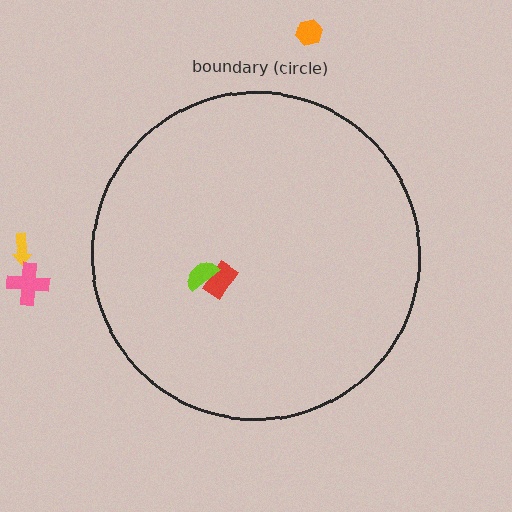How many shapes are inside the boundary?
2 inside, 3 outside.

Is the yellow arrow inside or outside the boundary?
Outside.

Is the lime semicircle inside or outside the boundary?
Inside.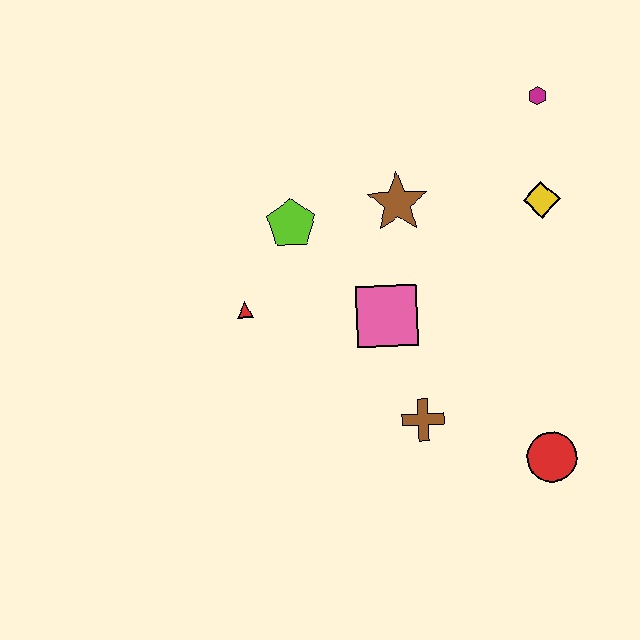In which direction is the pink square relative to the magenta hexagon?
The pink square is below the magenta hexagon.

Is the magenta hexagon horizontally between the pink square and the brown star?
No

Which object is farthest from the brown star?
The red circle is farthest from the brown star.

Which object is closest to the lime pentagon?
The red triangle is closest to the lime pentagon.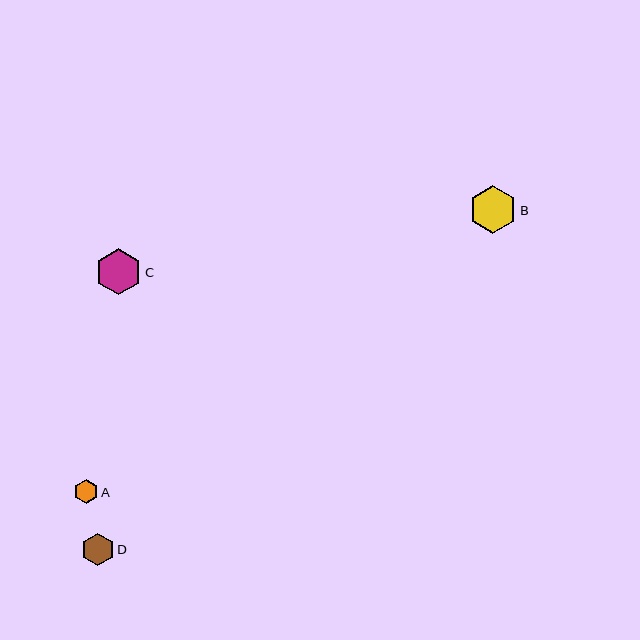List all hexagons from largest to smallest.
From largest to smallest: B, C, D, A.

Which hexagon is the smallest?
Hexagon A is the smallest with a size of approximately 24 pixels.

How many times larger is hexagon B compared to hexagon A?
Hexagon B is approximately 2.0 times the size of hexagon A.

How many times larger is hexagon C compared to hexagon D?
Hexagon C is approximately 1.4 times the size of hexagon D.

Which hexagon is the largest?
Hexagon B is the largest with a size of approximately 48 pixels.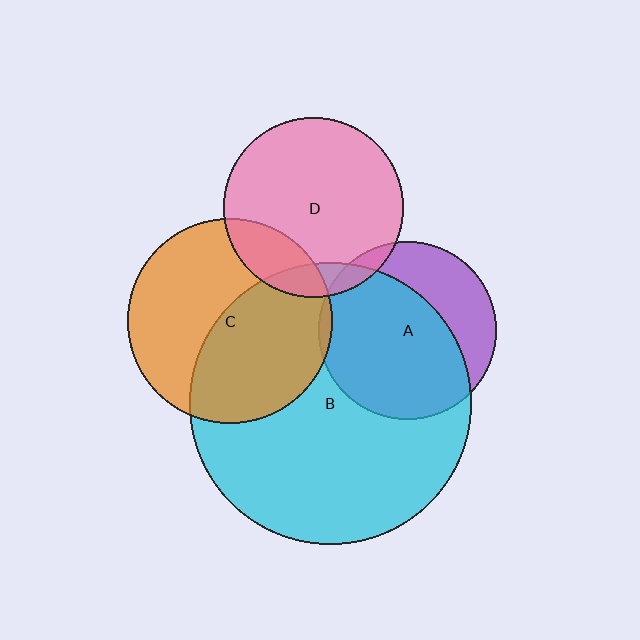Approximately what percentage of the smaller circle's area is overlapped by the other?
Approximately 10%.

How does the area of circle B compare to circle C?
Approximately 1.9 times.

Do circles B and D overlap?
Yes.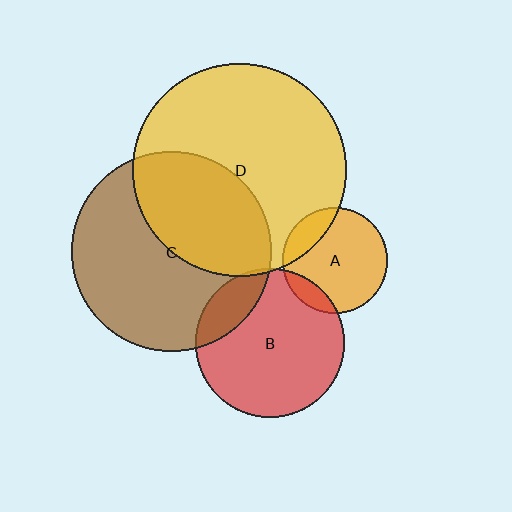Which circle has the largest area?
Circle D (yellow).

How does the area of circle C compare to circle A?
Approximately 3.6 times.